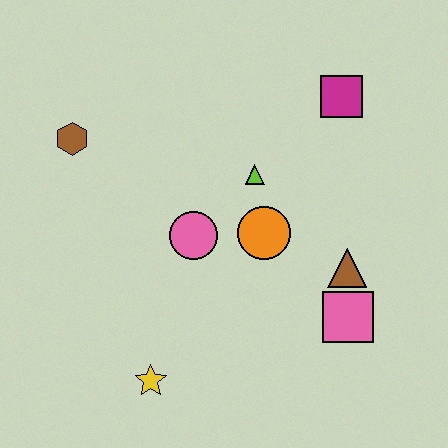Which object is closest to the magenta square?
The lime triangle is closest to the magenta square.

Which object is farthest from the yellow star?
The magenta square is farthest from the yellow star.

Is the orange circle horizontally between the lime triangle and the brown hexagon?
No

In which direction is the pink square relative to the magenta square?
The pink square is below the magenta square.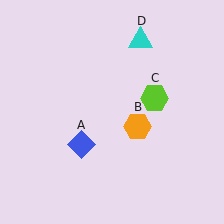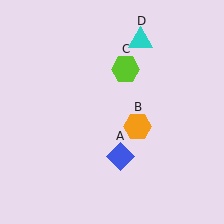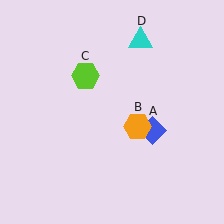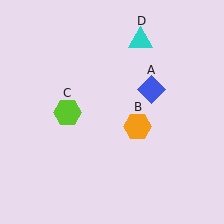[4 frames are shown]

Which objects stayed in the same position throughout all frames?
Orange hexagon (object B) and cyan triangle (object D) remained stationary.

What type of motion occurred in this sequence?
The blue diamond (object A), lime hexagon (object C) rotated counterclockwise around the center of the scene.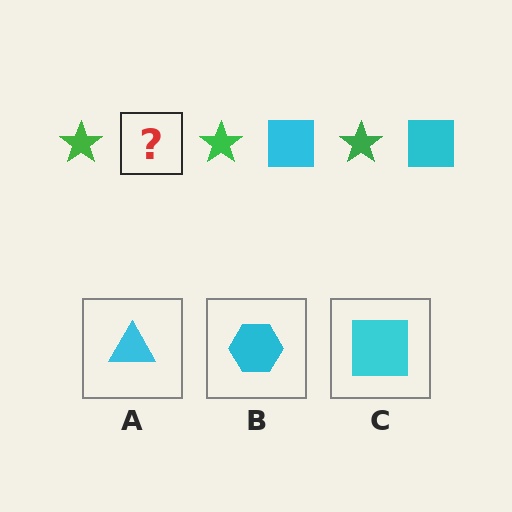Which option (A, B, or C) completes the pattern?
C.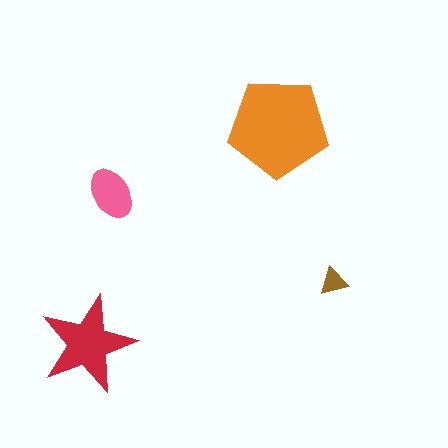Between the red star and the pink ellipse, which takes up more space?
The red star.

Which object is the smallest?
The brown triangle.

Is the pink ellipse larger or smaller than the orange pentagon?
Smaller.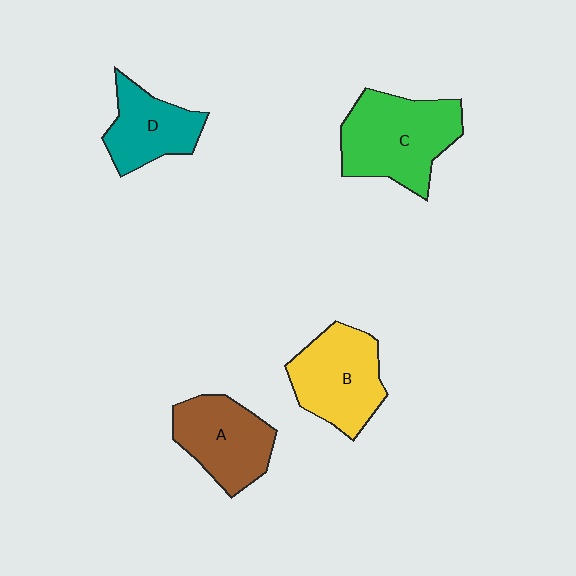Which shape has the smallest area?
Shape D (teal).